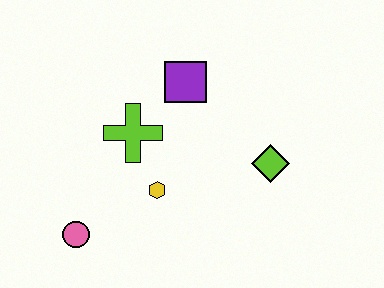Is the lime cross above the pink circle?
Yes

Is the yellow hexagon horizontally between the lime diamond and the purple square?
No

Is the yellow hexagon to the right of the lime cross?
Yes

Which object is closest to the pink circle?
The yellow hexagon is closest to the pink circle.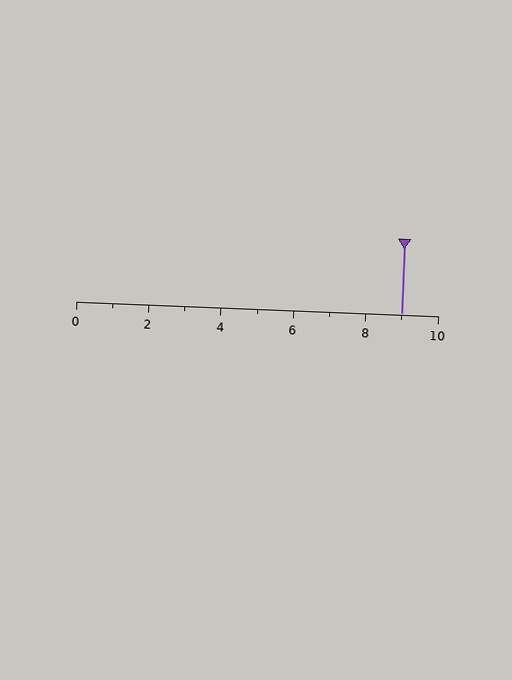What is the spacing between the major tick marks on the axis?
The major ticks are spaced 2 apart.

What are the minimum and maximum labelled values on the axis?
The axis runs from 0 to 10.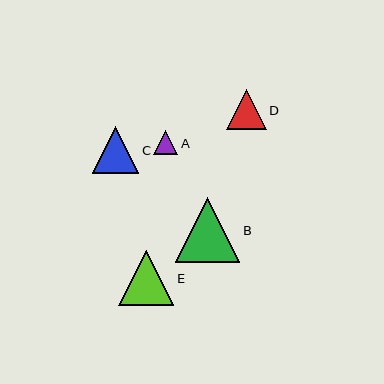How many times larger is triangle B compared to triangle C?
Triangle B is approximately 1.4 times the size of triangle C.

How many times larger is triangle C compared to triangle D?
Triangle C is approximately 1.2 times the size of triangle D.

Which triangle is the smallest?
Triangle A is the smallest with a size of approximately 24 pixels.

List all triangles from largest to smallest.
From largest to smallest: B, E, C, D, A.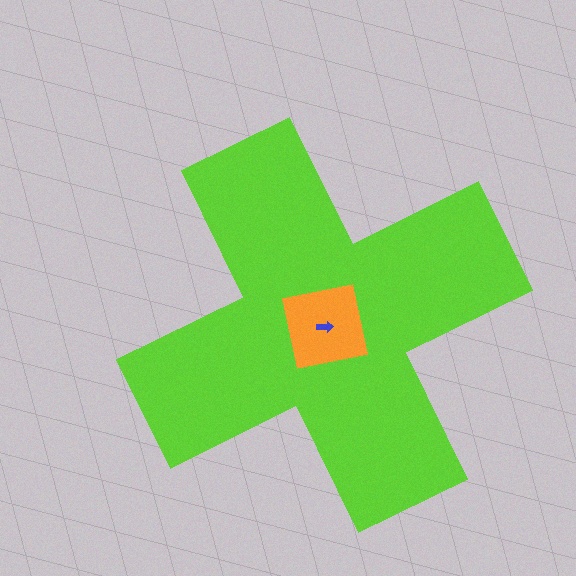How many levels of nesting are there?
3.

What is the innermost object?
The blue arrow.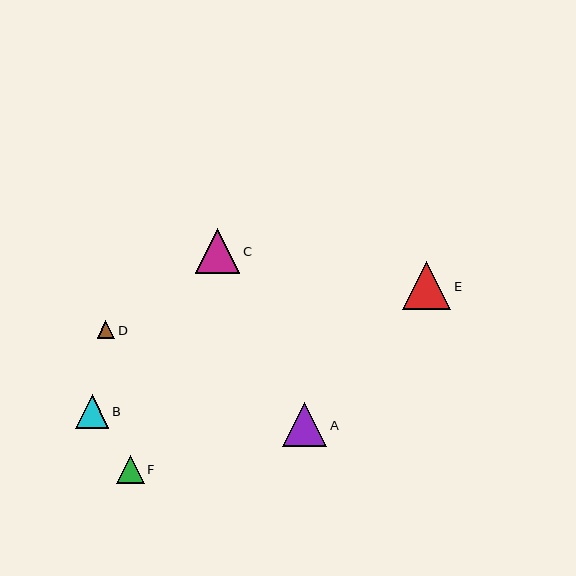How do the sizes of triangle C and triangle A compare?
Triangle C and triangle A are approximately the same size.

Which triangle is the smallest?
Triangle D is the smallest with a size of approximately 17 pixels.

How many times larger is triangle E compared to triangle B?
Triangle E is approximately 1.4 times the size of triangle B.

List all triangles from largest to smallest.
From largest to smallest: E, C, A, B, F, D.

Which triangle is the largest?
Triangle E is the largest with a size of approximately 48 pixels.